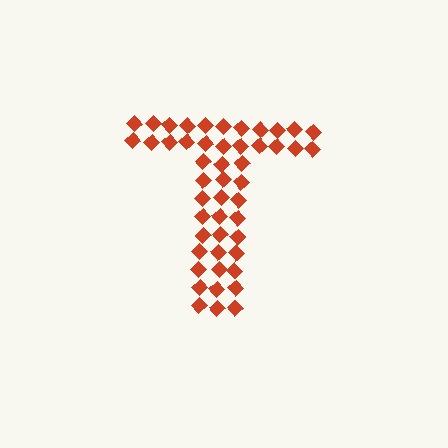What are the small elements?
The small elements are diamonds.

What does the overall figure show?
The overall figure shows the letter T.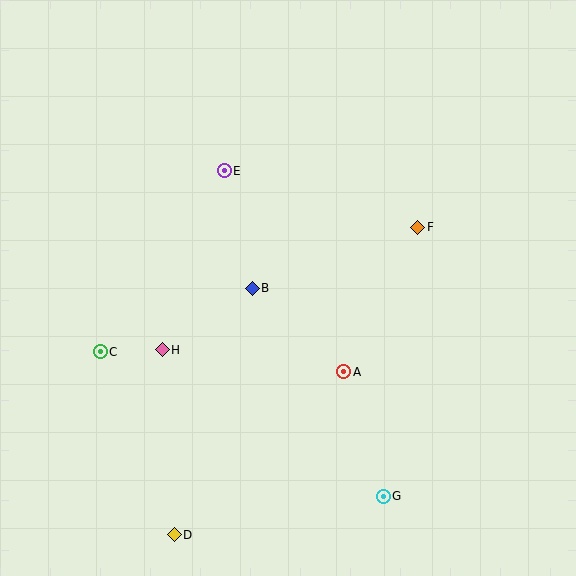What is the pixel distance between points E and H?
The distance between E and H is 190 pixels.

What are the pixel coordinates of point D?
Point D is at (174, 535).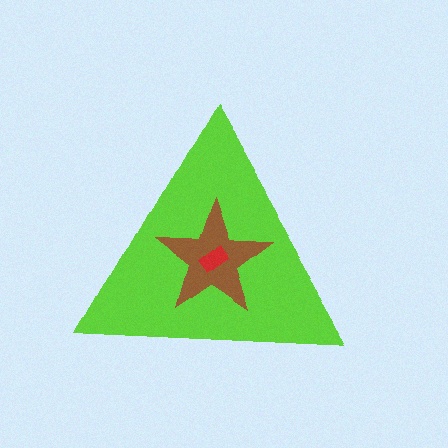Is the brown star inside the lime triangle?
Yes.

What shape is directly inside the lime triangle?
The brown star.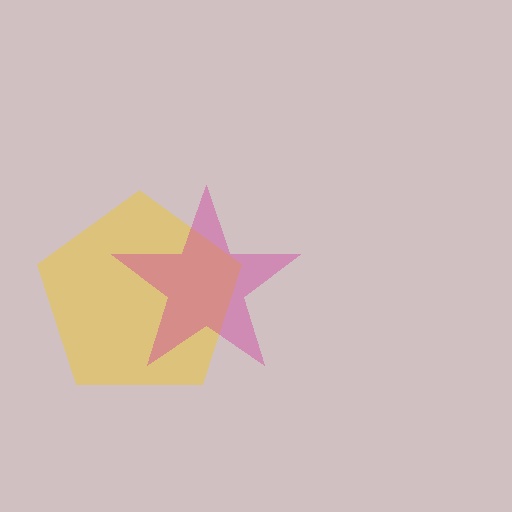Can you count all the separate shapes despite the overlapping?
Yes, there are 2 separate shapes.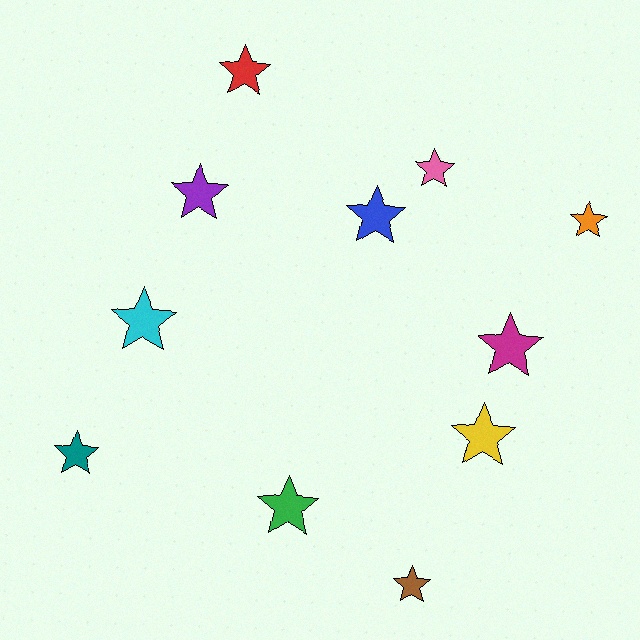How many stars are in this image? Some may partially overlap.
There are 11 stars.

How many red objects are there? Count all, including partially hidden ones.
There is 1 red object.